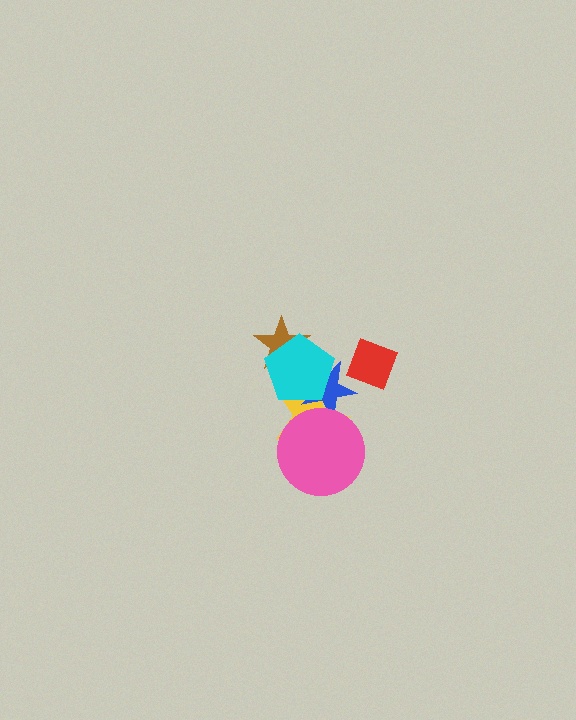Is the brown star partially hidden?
Yes, it is partially covered by another shape.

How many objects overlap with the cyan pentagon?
3 objects overlap with the cyan pentagon.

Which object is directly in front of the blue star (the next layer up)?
The cyan pentagon is directly in front of the blue star.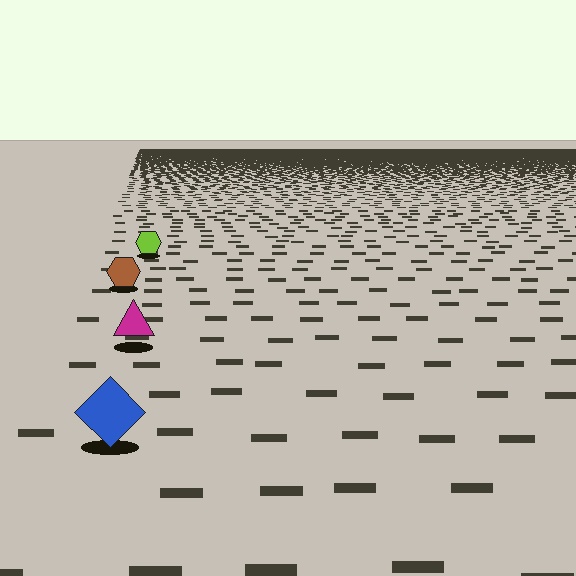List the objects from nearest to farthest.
From nearest to farthest: the blue diamond, the magenta triangle, the brown hexagon, the lime hexagon.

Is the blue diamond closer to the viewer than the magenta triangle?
Yes. The blue diamond is closer — you can tell from the texture gradient: the ground texture is coarser near it.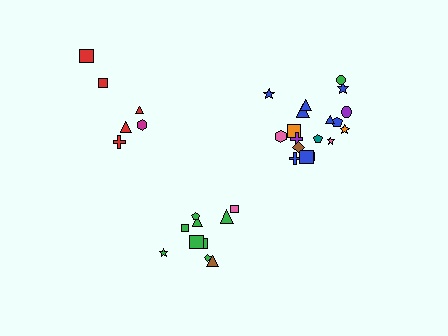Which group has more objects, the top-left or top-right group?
The top-right group.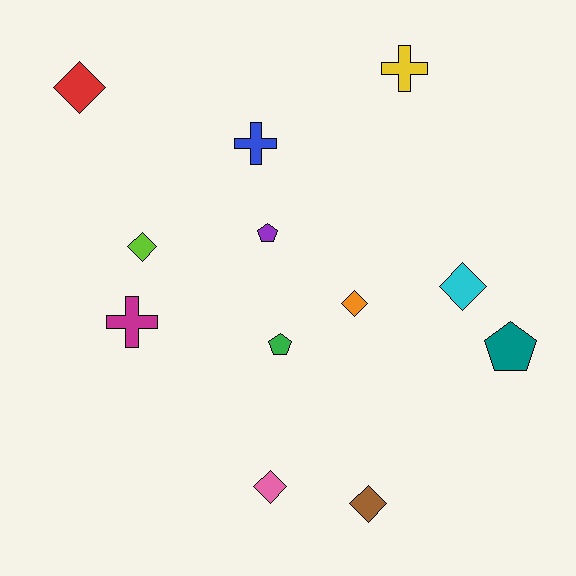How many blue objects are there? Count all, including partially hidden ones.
There is 1 blue object.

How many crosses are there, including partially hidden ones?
There are 3 crosses.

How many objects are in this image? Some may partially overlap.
There are 12 objects.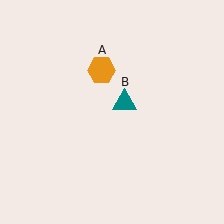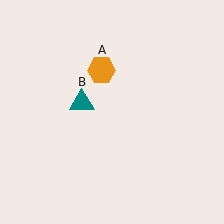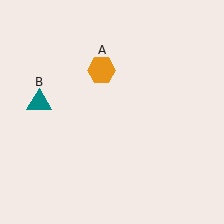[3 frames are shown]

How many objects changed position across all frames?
1 object changed position: teal triangle (object B).